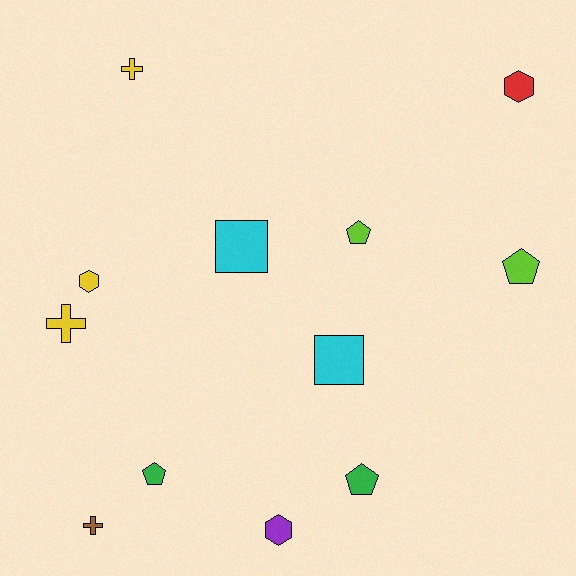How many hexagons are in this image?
There are 3 hexagons.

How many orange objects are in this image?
There are no orange objects.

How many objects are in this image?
There are 12 objects.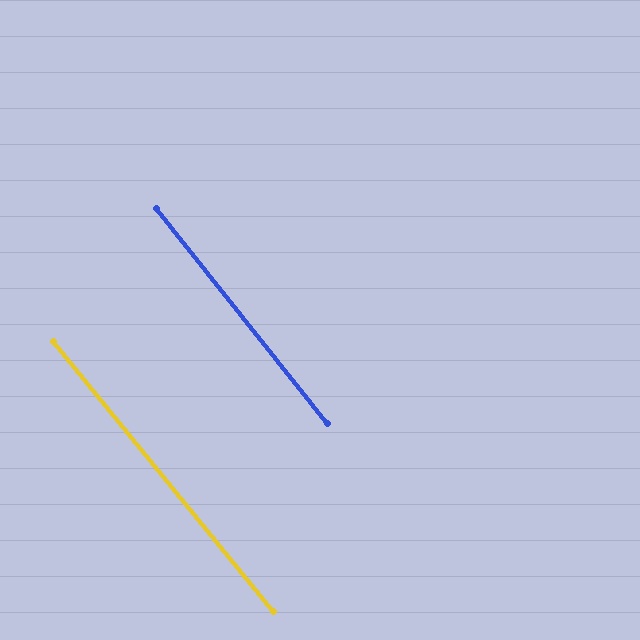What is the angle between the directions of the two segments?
Approximately 0 degrees.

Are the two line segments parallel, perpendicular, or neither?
Parallel — their directions differ by only 0.4°.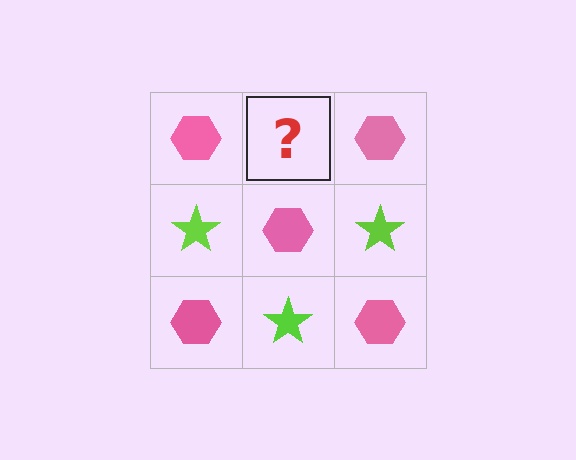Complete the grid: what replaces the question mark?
The question mark should be replaced with a lime star.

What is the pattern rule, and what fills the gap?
The rule is that it alternates pink hexagon and lime star in a checkerboard pattern. The gap should be filled with a lime star.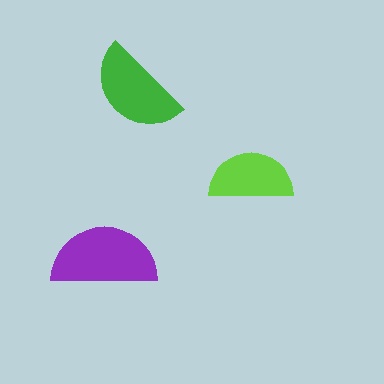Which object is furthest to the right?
The lime semicircle is rightmost.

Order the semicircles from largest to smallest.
the purple one, the green one, the lime one.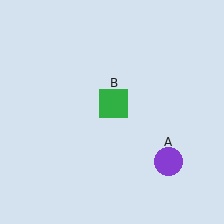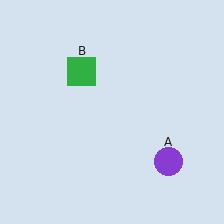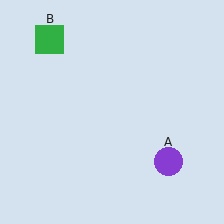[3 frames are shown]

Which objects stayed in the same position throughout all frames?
Purple circle (object A) remained stationary.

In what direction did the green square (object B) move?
The green square (object B) moved up and to the left.